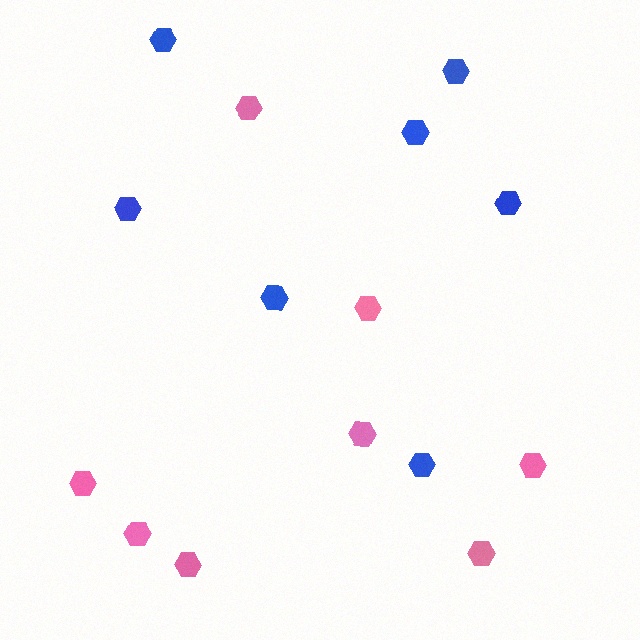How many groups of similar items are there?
There are 2 groups: one group of pink hexagons (8) and one group of blue hexagons (7).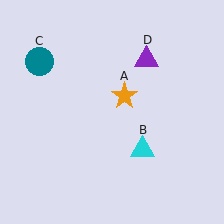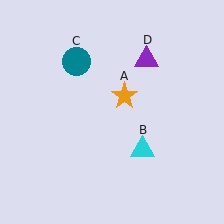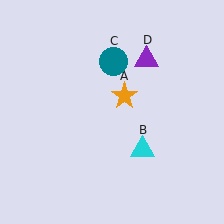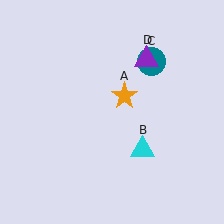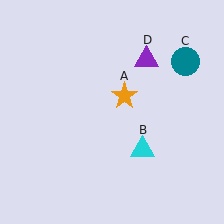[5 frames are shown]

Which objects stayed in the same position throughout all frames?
Orange star (object A) and cyan triangle (object B) and purple triangle (object D) remained stationary.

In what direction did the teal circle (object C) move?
The teal circle (object C) moved right.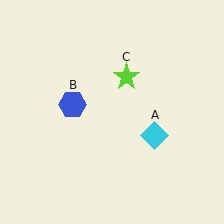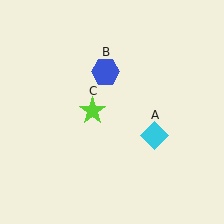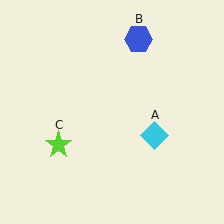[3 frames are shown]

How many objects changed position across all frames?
2 objects changed position: blue hexagon (object B), lime star (object C).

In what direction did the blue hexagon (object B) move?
The blue hexagon (object B) moved up and to the right.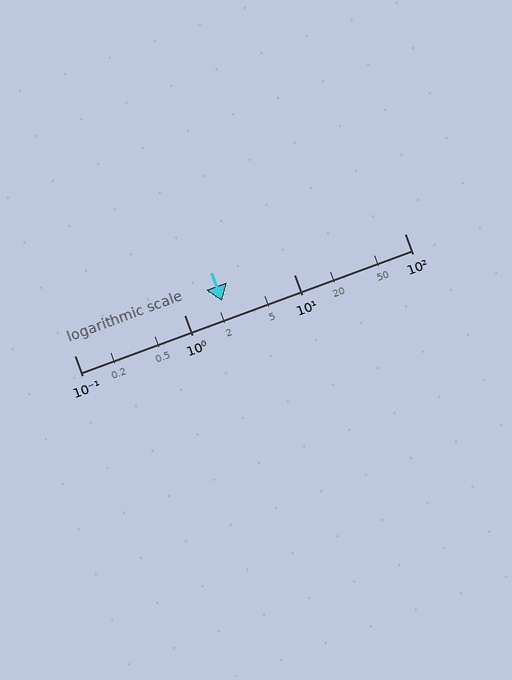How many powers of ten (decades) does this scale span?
The scale spans 3 decades, from 0.1 to 100.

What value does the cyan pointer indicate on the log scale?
The pointer indicates approximately 2.2.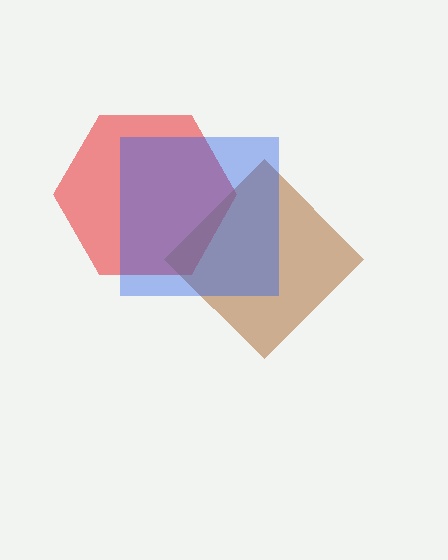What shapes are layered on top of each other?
The layered shapes are: a red hexagon, a brown diamond, a blue square.